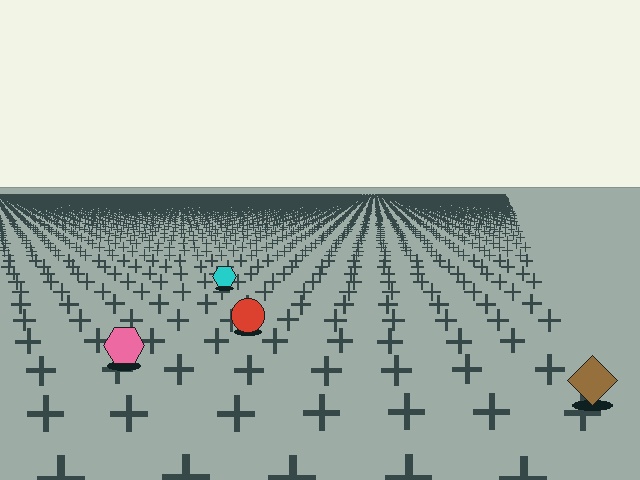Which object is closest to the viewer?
The brown diamond is closest. The texture marks near it are larger and more spread out.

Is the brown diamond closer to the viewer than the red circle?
Yes. The brown diamond is closer — you can tell from the texture gradient: the ground texture is coarser near it.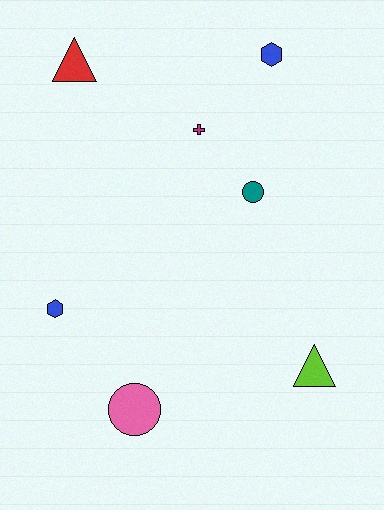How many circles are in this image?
There are 2 circles.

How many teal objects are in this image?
There is 1 teal object.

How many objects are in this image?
There are 7 objects.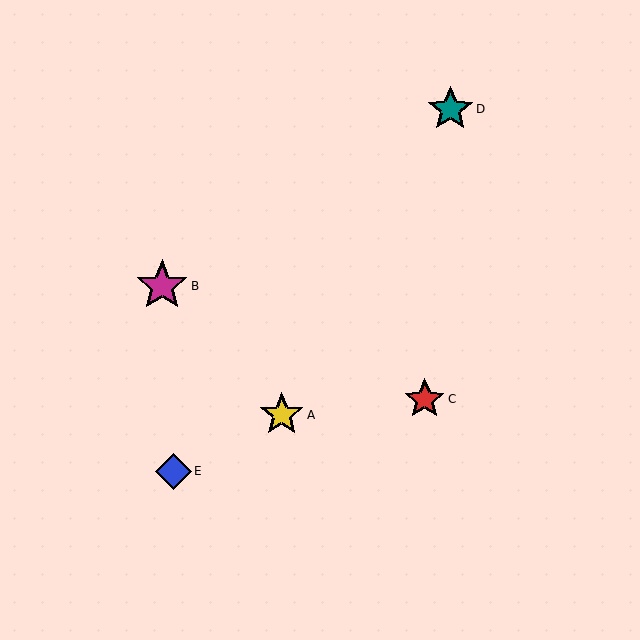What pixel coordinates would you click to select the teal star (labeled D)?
Click at (450, 109) to select the teal star D.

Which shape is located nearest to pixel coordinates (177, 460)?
The blue diamond (labeled E) at (173, 471) is nearest to that location.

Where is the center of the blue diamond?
The center of the blue diamond is at (173, 471).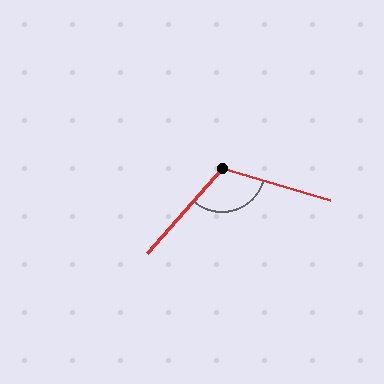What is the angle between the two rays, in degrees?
Approximately 115 degrees.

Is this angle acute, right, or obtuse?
It is obtuse.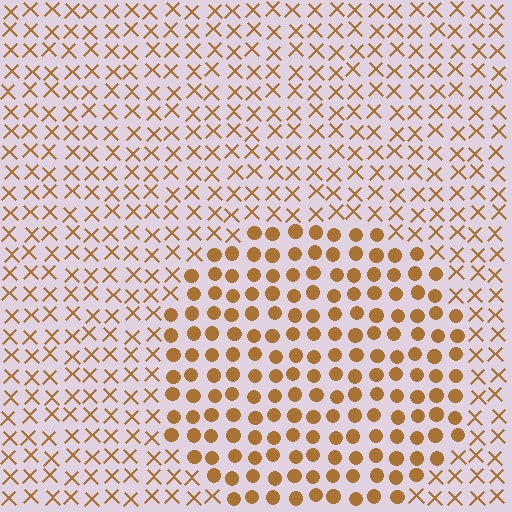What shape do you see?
I see a circle.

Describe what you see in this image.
The image is filled with small brown elements arranged in a uniform grid. A circle-shaped region contains circles, while the surrounding area contains X marks. The boundary is defined purely by the change in element shape.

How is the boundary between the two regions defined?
The boundary is defined by a change in element shape: circles inside vs. X marks outside. All elements share the same color and spacing.